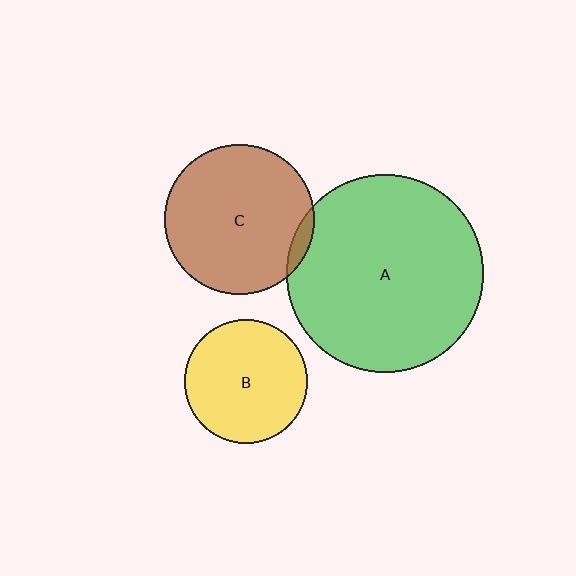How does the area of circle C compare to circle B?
Approximately 1.5 times.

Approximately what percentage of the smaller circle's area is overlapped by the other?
Approximately 5%.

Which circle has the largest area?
Circle A (green).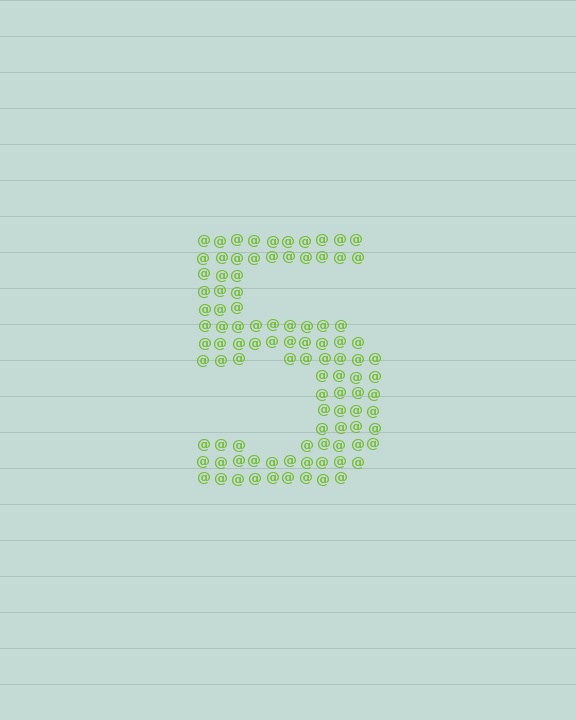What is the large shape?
The large shape is the digit 5.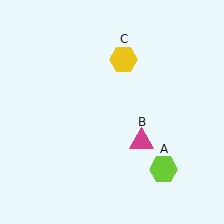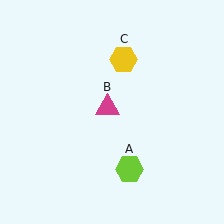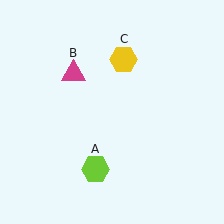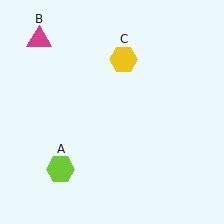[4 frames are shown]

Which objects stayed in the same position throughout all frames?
Yellow hexagon (object C) remained stationary.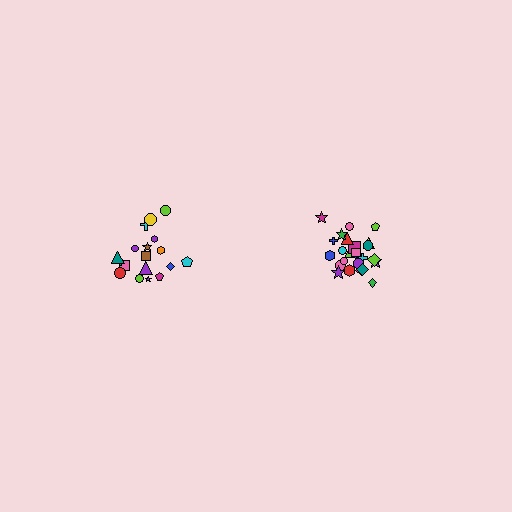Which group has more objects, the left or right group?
The right group.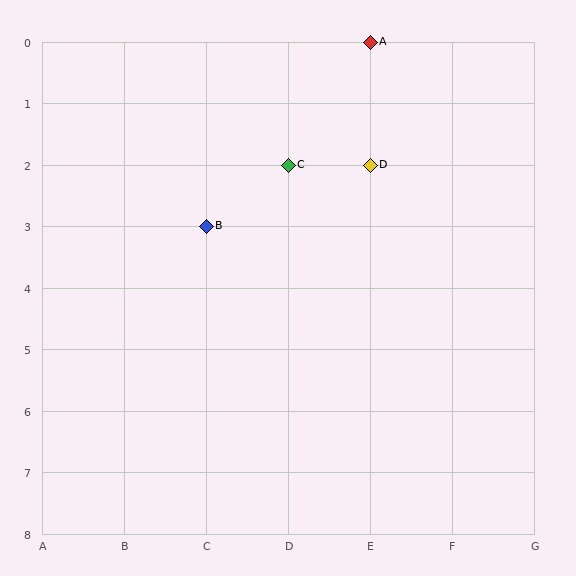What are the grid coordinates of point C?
Point C is at grid coordinates (D, 2).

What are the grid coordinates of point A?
Point A is at grid coordinates (E, 0).